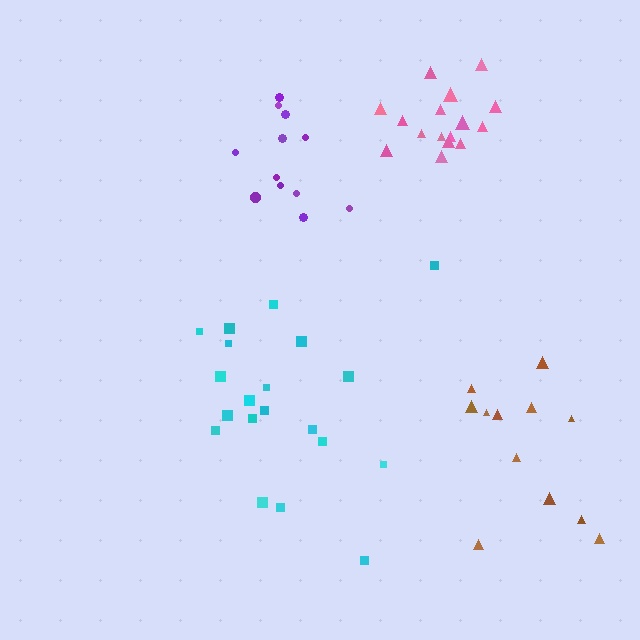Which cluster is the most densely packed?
Pink.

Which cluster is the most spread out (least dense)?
Cyan.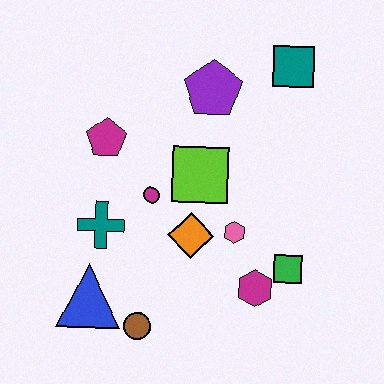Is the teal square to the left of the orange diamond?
No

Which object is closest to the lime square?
The magenta circle is closest to the lime square.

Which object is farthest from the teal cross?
The teal square is farthest from the teal cross.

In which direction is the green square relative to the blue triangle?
The green square is to the right of the blue triangle.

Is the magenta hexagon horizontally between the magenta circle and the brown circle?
No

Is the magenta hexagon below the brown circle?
No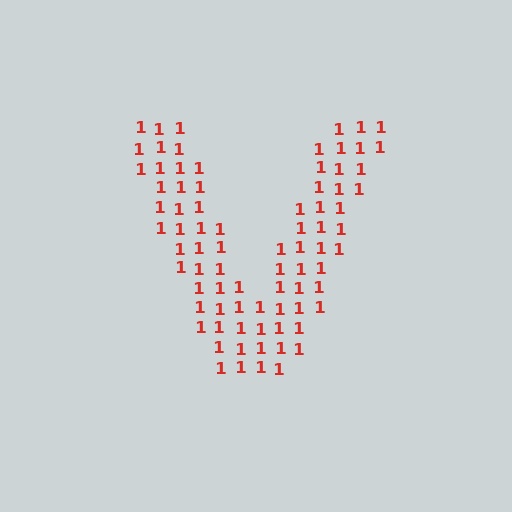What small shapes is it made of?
It is made of small digit 1's.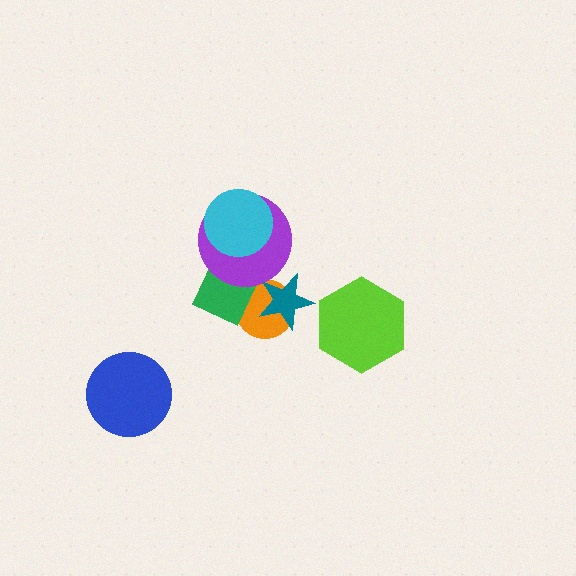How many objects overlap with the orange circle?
2 objects overlap with the orange circle.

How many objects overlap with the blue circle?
0 objects overlap with the blue circle.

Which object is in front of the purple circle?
The cyan circle is in front of the purple circle.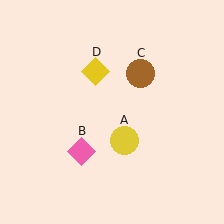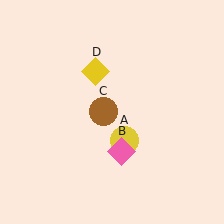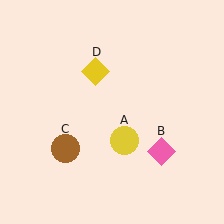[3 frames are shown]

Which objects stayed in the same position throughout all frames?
Yellow circle (object A) and yellow diamond (object D) remained stationary.